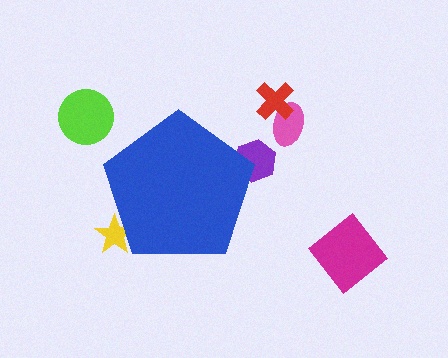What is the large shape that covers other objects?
A blue pentagon.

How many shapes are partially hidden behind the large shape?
2 shapes are partially hidden.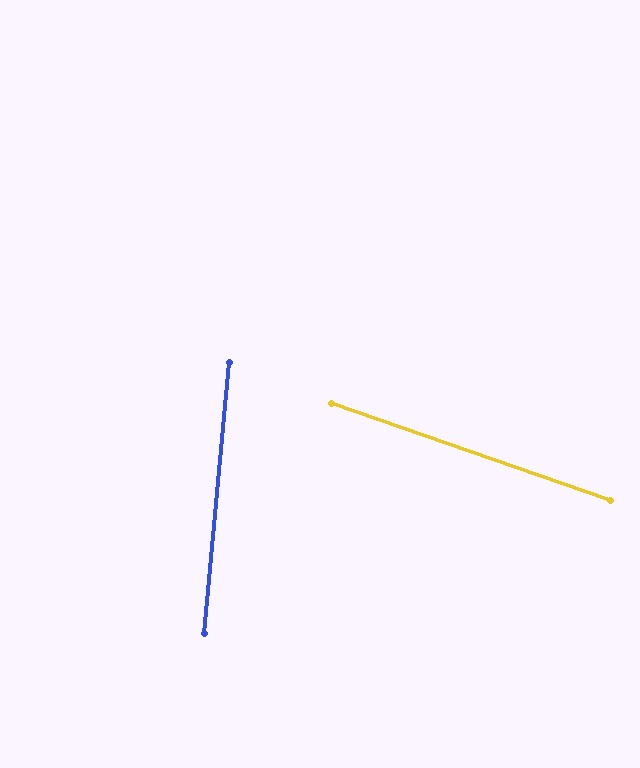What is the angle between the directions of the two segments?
Approximately 76 degrees.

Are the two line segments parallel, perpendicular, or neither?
Neither parallel nor perpendicular — they differ by about 76°.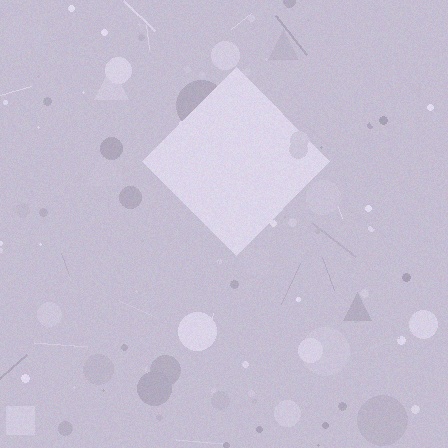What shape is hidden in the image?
A diamond is hidden in the image.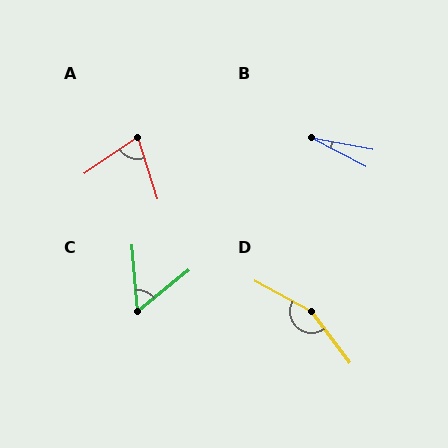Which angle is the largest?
D, at approximately 155 degrees.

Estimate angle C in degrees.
Approximately 56 degrees.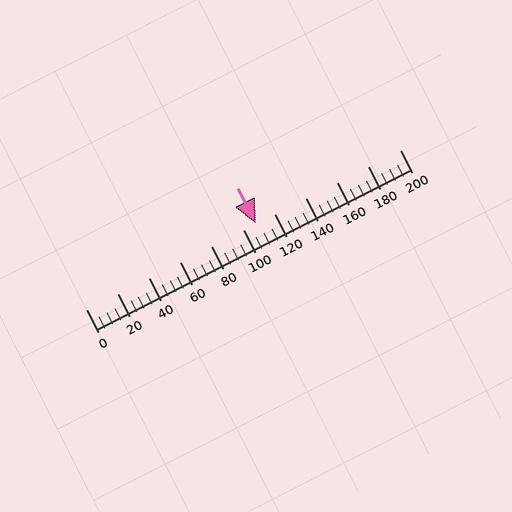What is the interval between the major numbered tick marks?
The major tick marks are spaced 20 units apart.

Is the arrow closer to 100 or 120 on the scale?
The arrow is closer to 100.